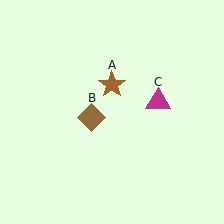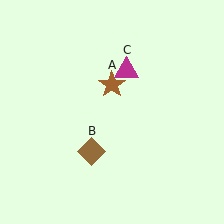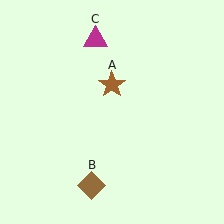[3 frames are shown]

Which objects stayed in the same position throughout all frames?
Brown star (object A) remained stationary.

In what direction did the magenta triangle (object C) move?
The magenta triangle (object C) moved up and to the left.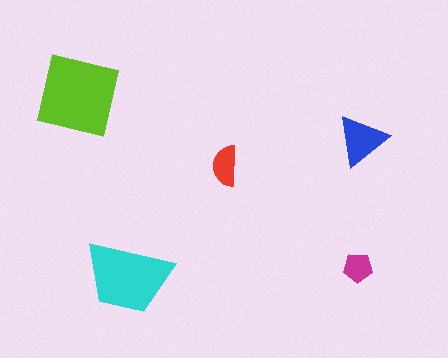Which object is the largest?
The lime square.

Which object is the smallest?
The magenta pentagon.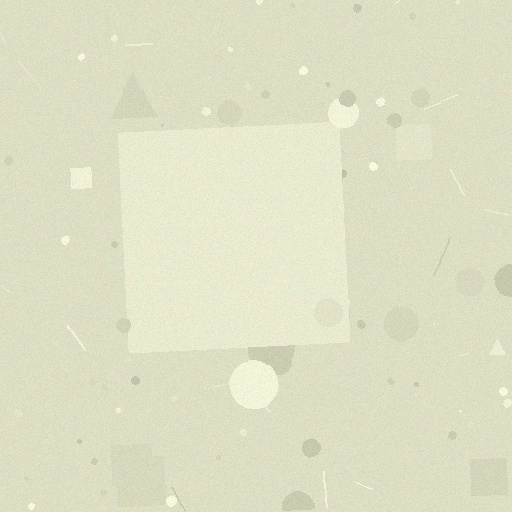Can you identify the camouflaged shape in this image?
The camouflaged shape is a square.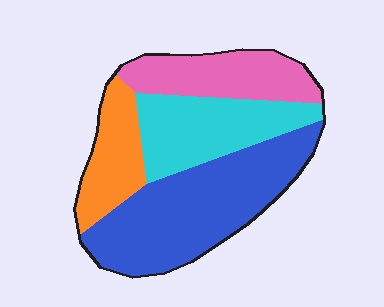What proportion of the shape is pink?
Pink takes up less than a quarter of the shape.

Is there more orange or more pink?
Pink.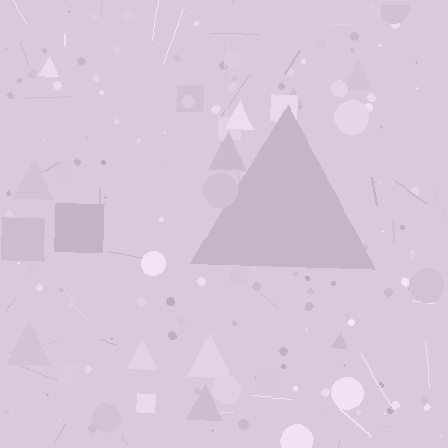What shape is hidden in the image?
A triangle is hidden in the image.